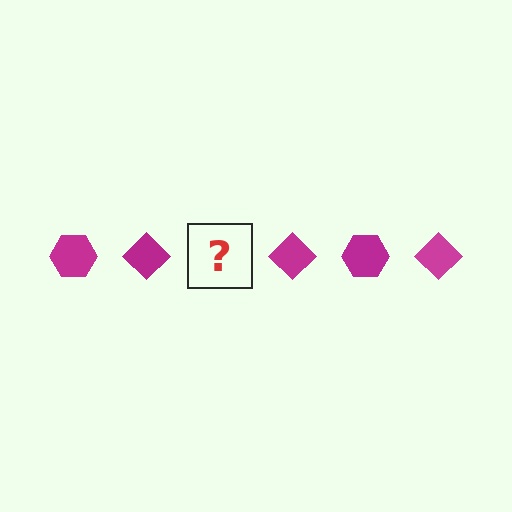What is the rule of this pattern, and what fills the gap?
The rule is that the pattern cycles through hexagon, diamond shapes in magenta. The gap should be filled with a magenta hexagon.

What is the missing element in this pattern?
The missing element is a magenta hexagon.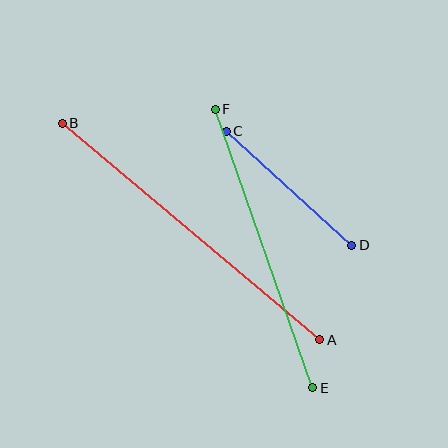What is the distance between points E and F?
The distance is approximately 295 pixels.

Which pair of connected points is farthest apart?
Points A and B are farthest apart.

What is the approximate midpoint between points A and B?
The midpoint is at approximately (191, 232) pixels.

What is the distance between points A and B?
The distance is approximately 336 pixels.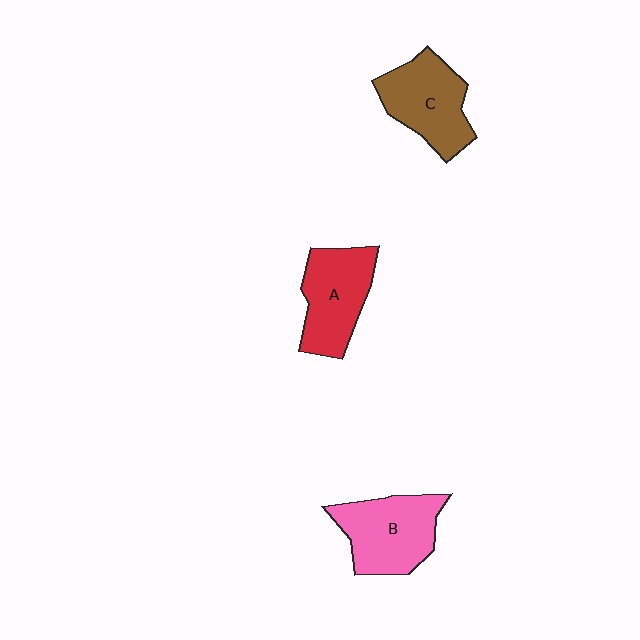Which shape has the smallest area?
Shape A (red).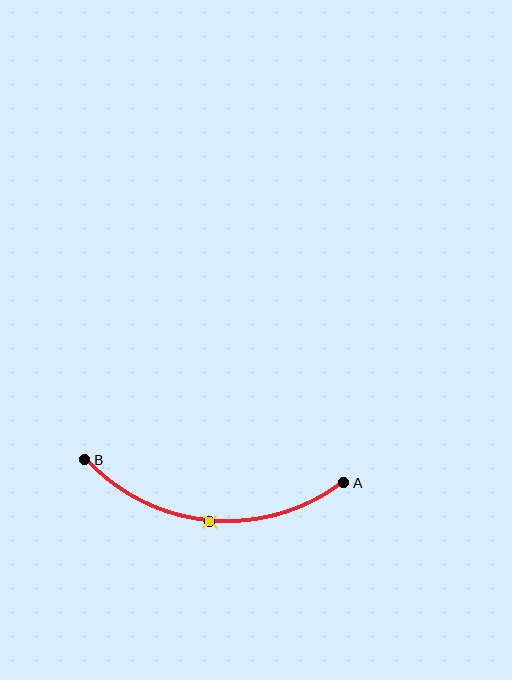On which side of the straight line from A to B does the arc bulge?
The arc bulges below the straight line connecting A and B.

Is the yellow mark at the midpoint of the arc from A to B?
Yes. The yellow mark lies on the arc at equal arc-length from both A and B — it is the arc midpoint.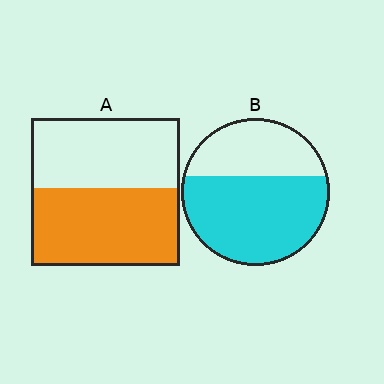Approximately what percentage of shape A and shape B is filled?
A is approximately 55% and B is approximately 65%.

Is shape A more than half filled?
Roughly half.